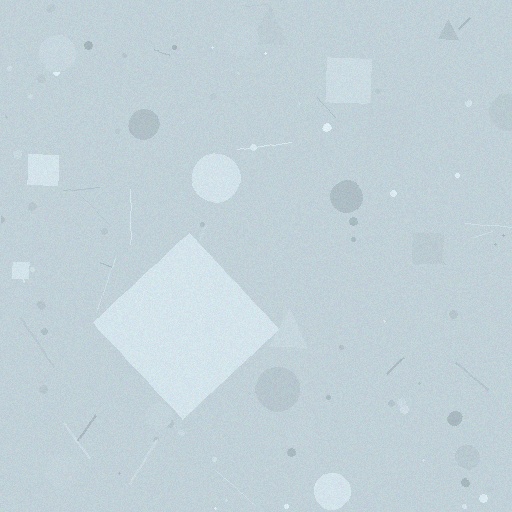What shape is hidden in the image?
A diamond is hidden in the image.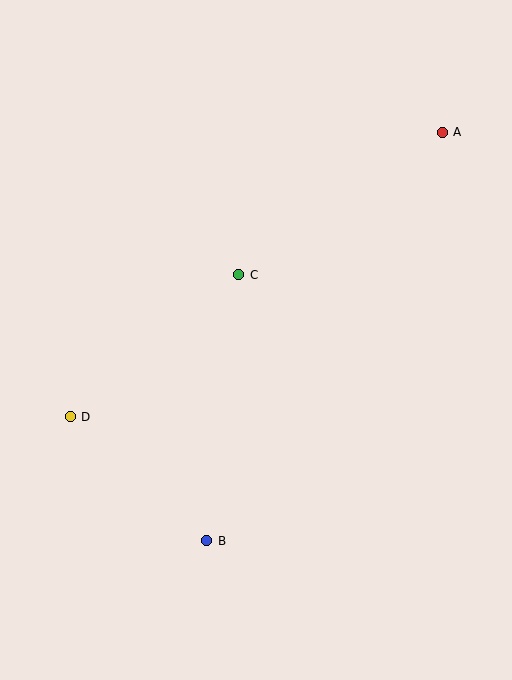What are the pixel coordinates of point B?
Point B is at (207, 541).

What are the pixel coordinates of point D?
Point D is at (70, 417).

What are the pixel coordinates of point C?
Point C is at (239, 275).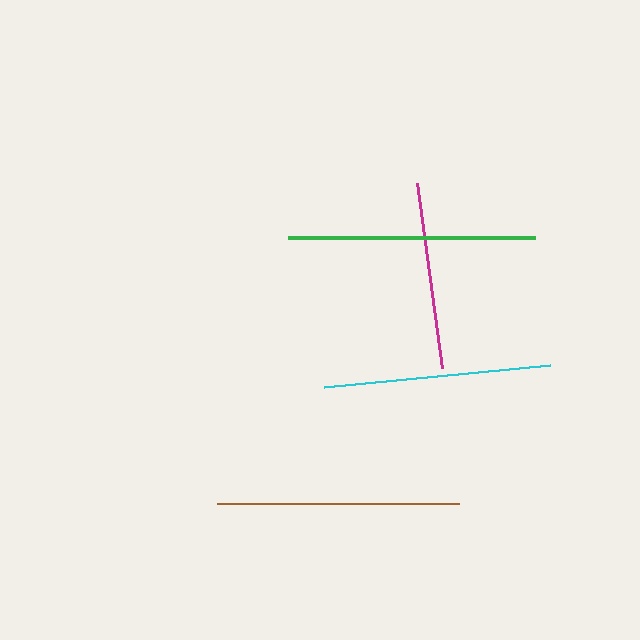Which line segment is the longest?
The green line is the longest at approximately 247 pixels.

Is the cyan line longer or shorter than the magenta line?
The cyan line is longer than the magenta line.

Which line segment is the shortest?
The magenta line is the shortest at approximately 187 pixels.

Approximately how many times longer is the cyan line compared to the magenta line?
The cyan line is approximately 1.2 times the length of the magenta line.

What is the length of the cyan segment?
The cyan segment is approximately 227 pixels long.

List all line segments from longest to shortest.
From longest to shortest: green, brown, cyan, magenta.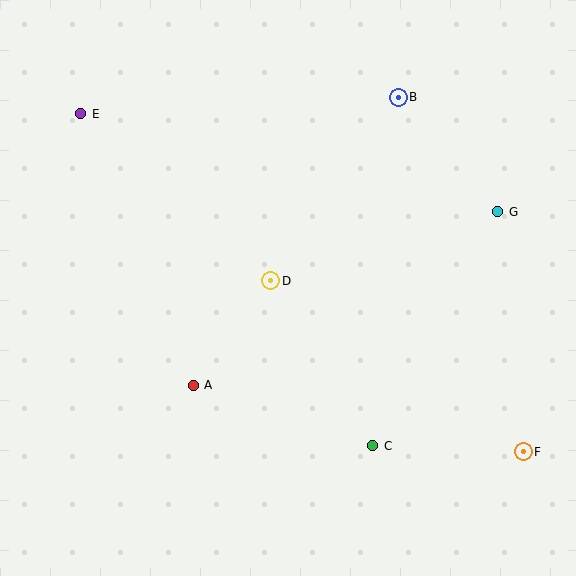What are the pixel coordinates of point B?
Point B is at (398, 98).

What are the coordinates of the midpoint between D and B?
The midpoint between D and B is at (335, 189).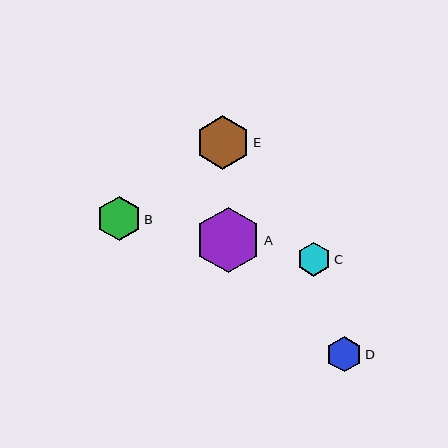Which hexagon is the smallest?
Hexagon C is the smallest with a size of approximately 34 pixels.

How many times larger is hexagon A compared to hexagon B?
Hexagon A is approximately 1.5 times the size of hexagon B.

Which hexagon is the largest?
Hexagon A is the largest with a size of approximately 65 pixels.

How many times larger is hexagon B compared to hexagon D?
Hexagon B is approximately 1.3 times the size of hexagon D.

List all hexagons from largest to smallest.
From largest to smallest: A, E, B, D, C.